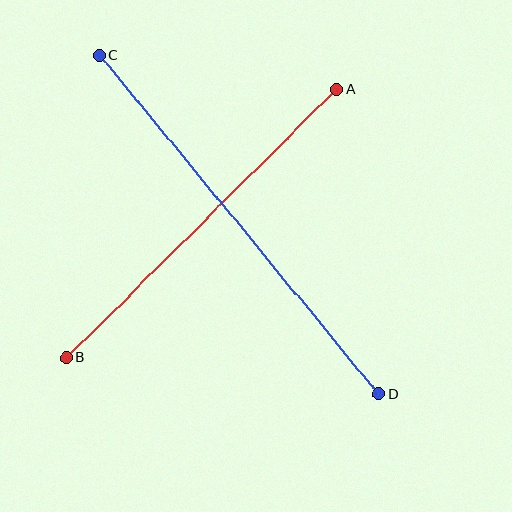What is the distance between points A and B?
The distance is approximately 381 pixels.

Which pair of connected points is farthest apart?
Points C and D are farthest apart.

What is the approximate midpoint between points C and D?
The midpoint is at approximately (239, 225) pixels.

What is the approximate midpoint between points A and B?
The midpoint is at approximately (202, 223) pixels.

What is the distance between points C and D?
The distance is approximately 439 pixels.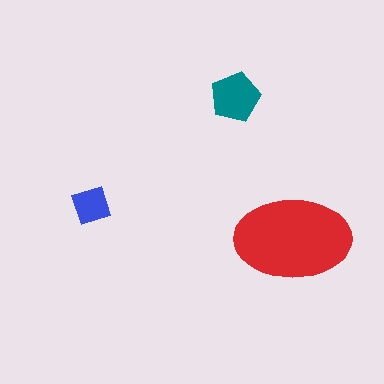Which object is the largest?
The red ellipse.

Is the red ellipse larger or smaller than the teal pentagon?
Larger.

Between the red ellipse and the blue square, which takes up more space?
The red ellipse.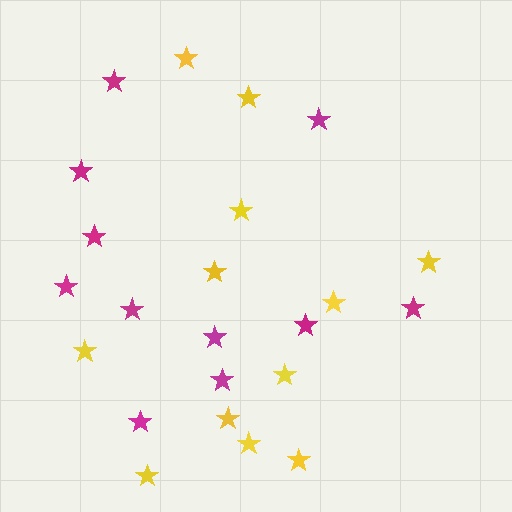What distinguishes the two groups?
There are 2 groups: one group of magenta stars (11) and one group of yellow stars (12).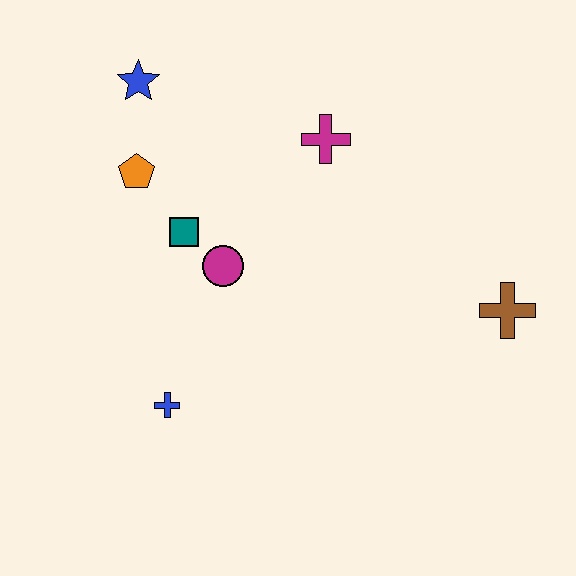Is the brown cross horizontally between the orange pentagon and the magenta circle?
No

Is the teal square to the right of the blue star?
Yes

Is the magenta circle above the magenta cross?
No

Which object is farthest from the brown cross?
The blue star is farthest from the brown cross.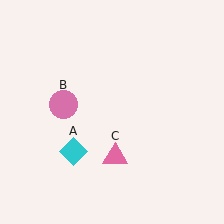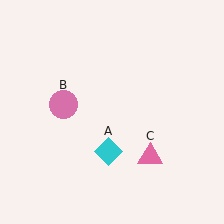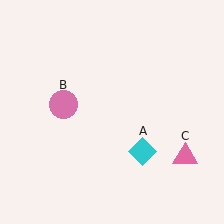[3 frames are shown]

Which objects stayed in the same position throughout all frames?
Pink circle (object B) remained stationary.